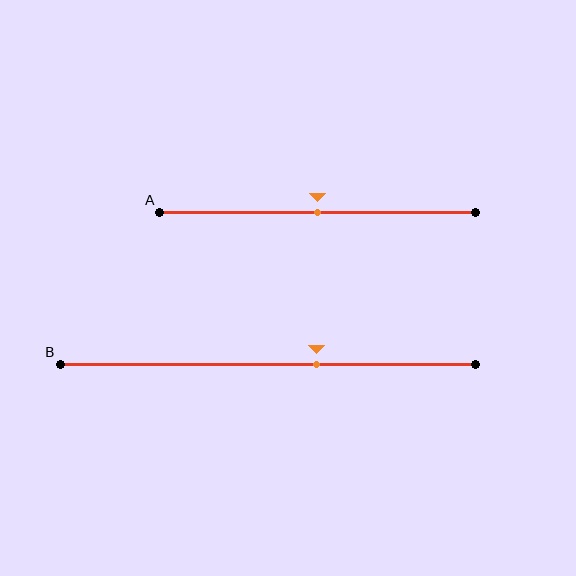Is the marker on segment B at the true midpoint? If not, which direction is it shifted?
No, the marker on segment B is shifted to the right by about 12% of the segment length.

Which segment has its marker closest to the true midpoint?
Segment A has its marker closest to the true midpoint.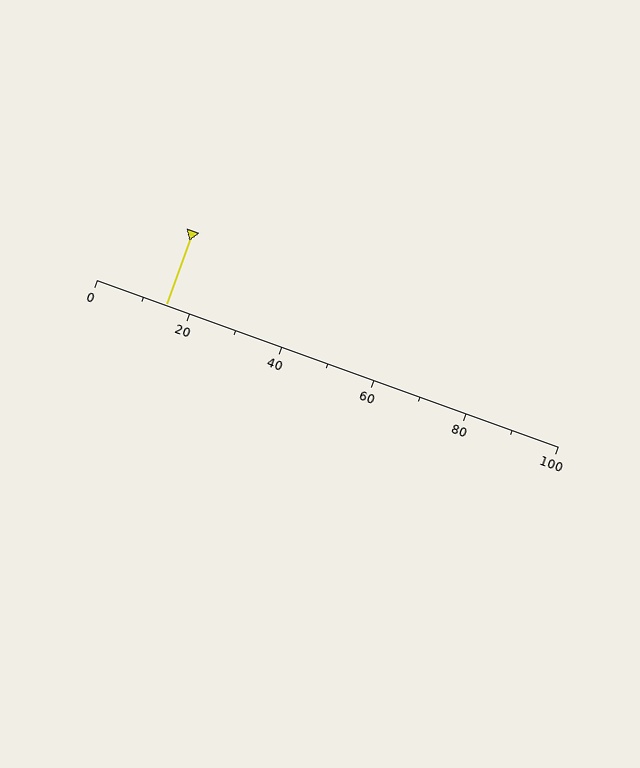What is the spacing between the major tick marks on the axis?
The major ticks are spaced 20 apart.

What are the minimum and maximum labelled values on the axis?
The axis runs from 0 to 100.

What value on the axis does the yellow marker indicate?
The marker indicates approximately 15.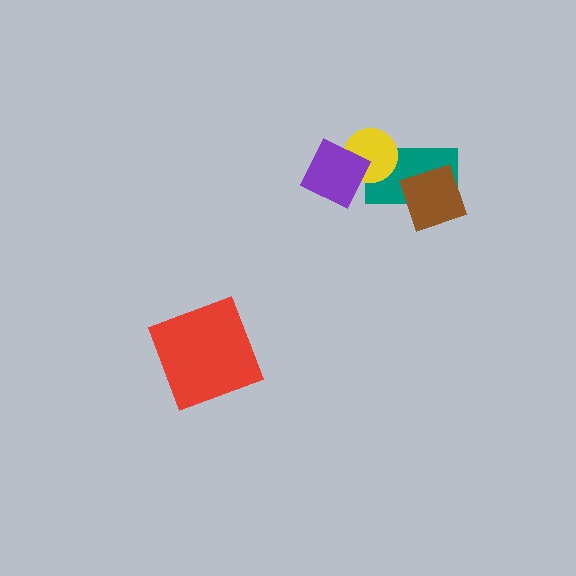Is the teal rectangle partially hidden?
Yes, it is partially covered by another shape.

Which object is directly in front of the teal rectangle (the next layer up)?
The yellow circle is directly in front of the teal rectangle.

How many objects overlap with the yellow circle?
2 objects overlap with the yellow circle.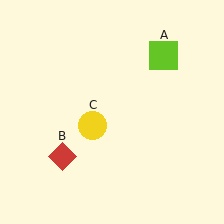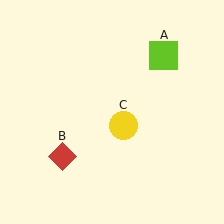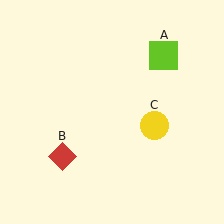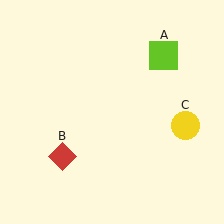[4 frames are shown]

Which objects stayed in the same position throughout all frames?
Lime square (object A) and red diamond (object B) remained stationary.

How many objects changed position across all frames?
1 object changed position: yellow circle (object C).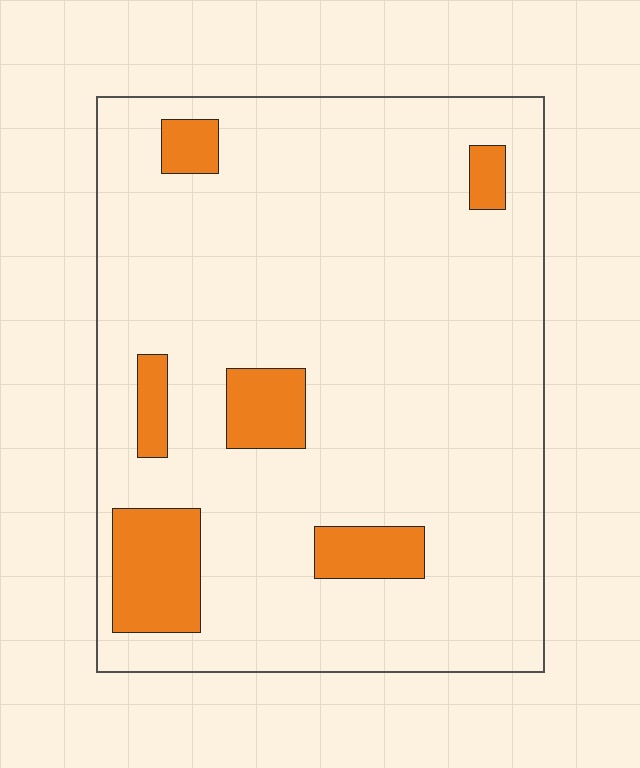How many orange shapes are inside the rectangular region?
6.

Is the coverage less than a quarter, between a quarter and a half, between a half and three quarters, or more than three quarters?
Less than a quarter.